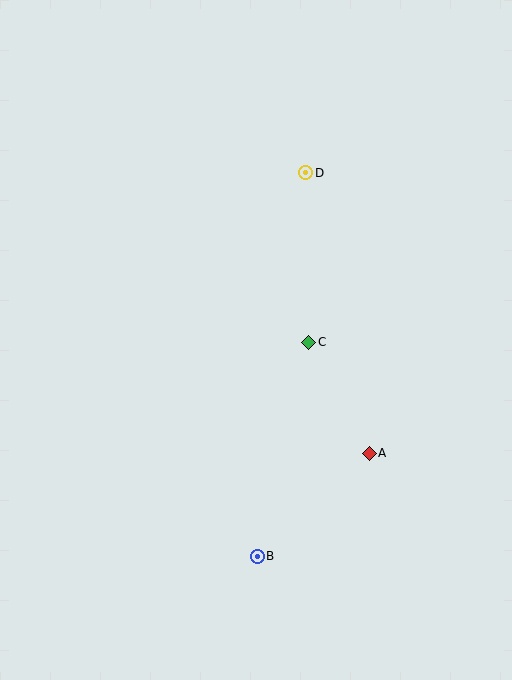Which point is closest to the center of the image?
Point C at (309, 342) is closest to the center.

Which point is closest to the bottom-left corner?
Point B is closest to the bottom-left corner.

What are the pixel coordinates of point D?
Point D is at (306, 173).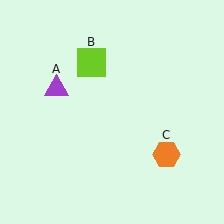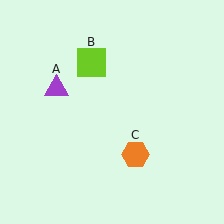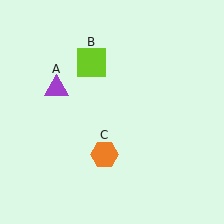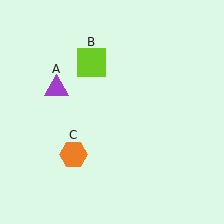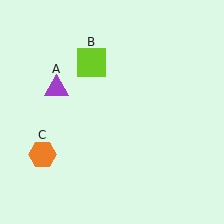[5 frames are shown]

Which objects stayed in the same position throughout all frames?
Purple triangle (object A) and lime square (object B) remained stationary.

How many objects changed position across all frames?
1 object changed position: orange hexagon (object C).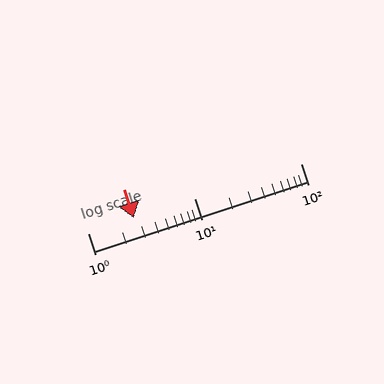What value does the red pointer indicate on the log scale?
The pointer indicates approximately 2.7.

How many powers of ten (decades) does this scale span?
The scale spans 2 decades, from 1 to 100.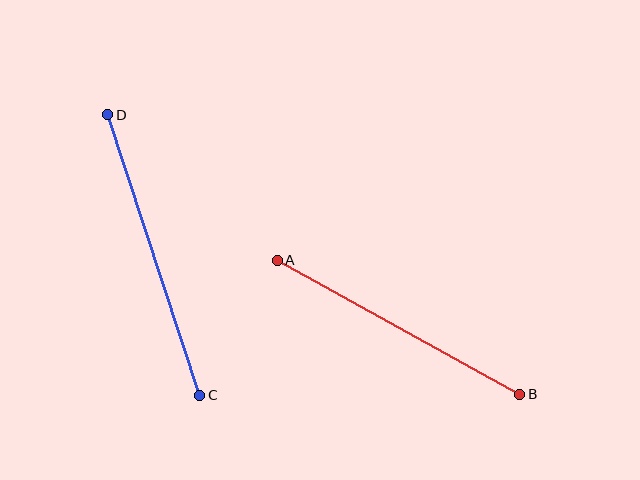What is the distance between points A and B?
The distance is approximately 277 pixels.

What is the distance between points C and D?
The distance is approximately 295 pixels.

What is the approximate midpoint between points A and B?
The midpoint is at approximately (398, 327) pixels.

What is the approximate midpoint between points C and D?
The midpoint is at approximately (154, 255) pixels.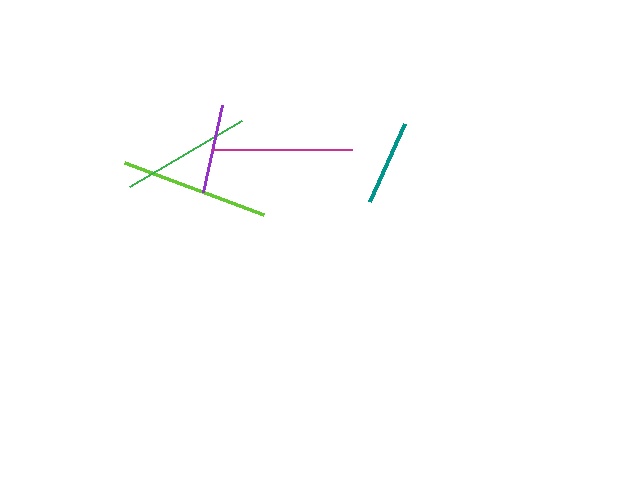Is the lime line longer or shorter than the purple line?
The lime line is longer than the purple line.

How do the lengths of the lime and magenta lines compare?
The lime and magenta lines are approximately the same length.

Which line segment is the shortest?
The teal line is the shortest at approximately 85 pixels.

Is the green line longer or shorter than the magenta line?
The magenta line is longer than the green line.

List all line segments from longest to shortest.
From longest to shortest: lime, magenta, green, purple, teal.